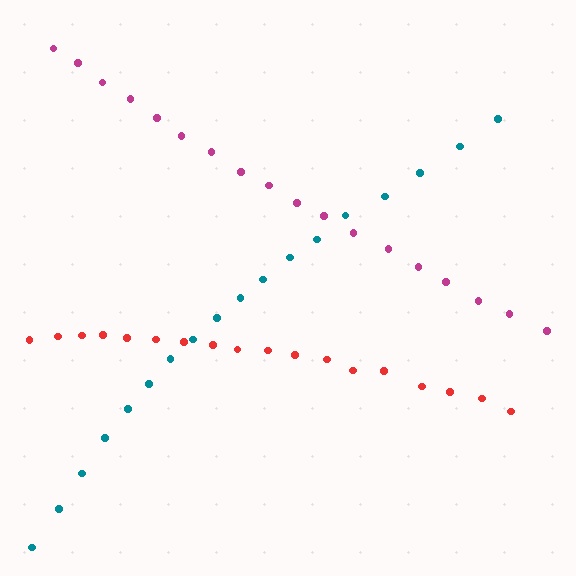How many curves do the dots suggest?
There are 3 distinct paths.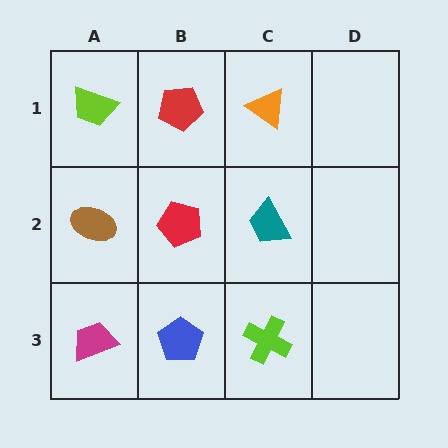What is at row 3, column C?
A lime cross.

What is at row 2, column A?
A brown ellipse.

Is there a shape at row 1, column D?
No, that cell is empty.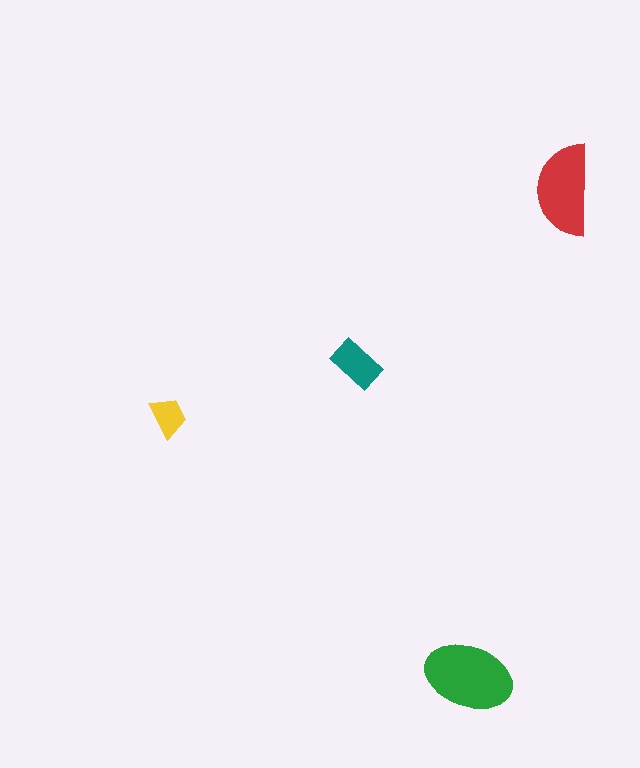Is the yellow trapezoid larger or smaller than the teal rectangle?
Smaller.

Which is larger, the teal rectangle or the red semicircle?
The red semicircle.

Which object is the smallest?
The yellow trapezoid.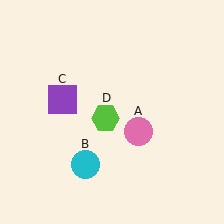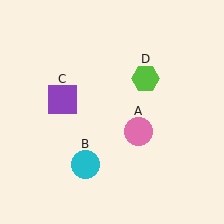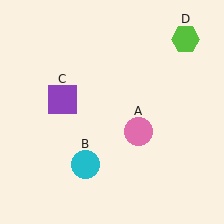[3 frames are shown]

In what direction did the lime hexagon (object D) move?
The lime hexagon (object D) moved up and to the right.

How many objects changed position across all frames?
1 object changed position: lime hexagon (object D).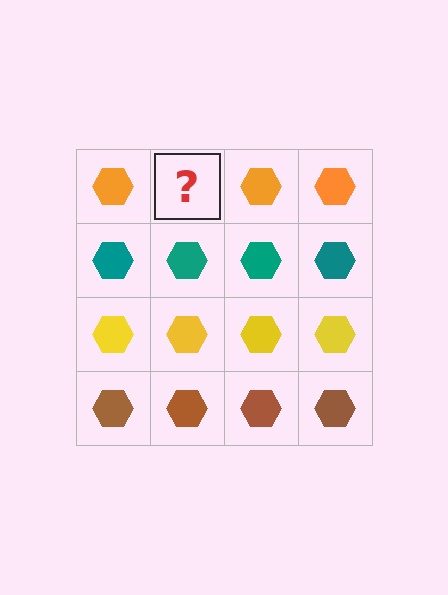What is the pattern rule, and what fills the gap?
The rule is that each row has a consistent color. The gap should be filled with an orange hexagon.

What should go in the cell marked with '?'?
The missing cell should contain an orange hexagon.